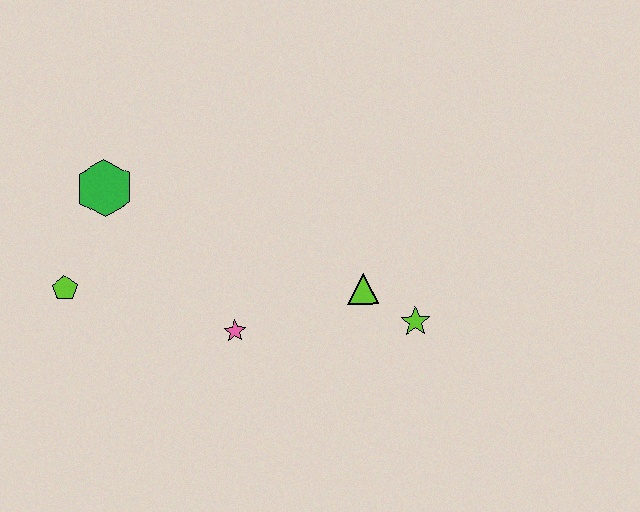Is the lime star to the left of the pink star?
No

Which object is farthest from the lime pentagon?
The lime star is farthest from the lime pentagon.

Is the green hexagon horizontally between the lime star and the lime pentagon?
Yes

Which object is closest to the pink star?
The lime triangle is closest to the pink star.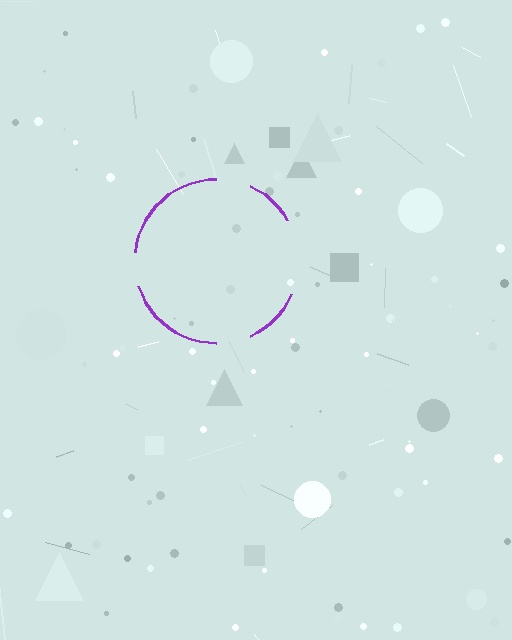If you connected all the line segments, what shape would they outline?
They would outline a circle.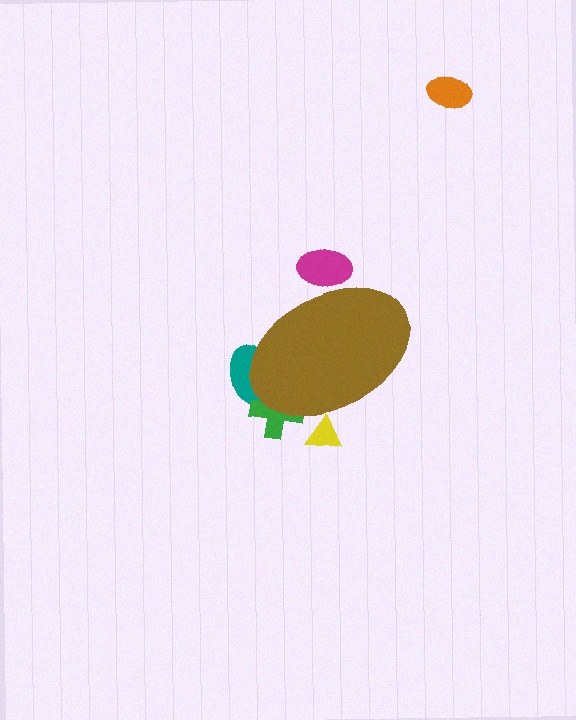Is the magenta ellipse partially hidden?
Yes, the magenta ellipse is partially hidden behind the brown ellipse.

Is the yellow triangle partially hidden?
Yes, the yellow triangle is partially hidden behind the brown ellipse.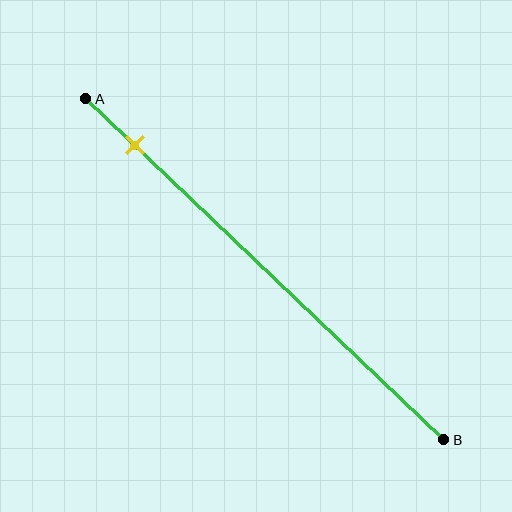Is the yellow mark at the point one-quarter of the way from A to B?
No, the mark is at about 15% from A, not at the 25% one-quarter point.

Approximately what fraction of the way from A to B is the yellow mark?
The yellow mark is approximately 15% of the way from A to B.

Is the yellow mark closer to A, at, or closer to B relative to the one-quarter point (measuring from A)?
The yellow mark is closer to point A than the one-quarter point of segment AB.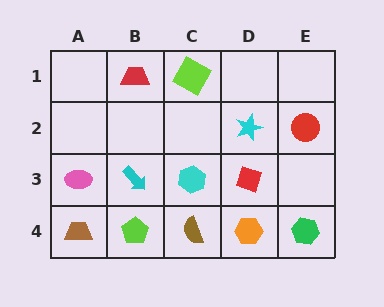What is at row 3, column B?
A cyan arrow.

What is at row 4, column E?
A green hexagon.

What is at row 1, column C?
A lime square.